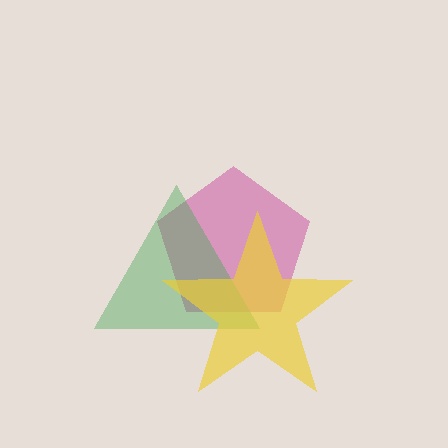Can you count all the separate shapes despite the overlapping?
Yes, there are 3 separate shapes.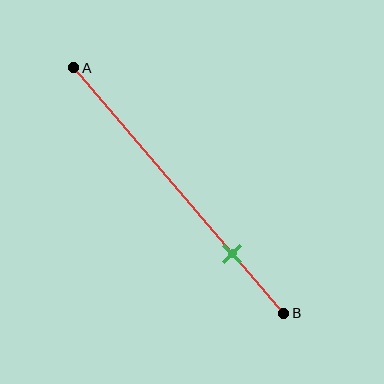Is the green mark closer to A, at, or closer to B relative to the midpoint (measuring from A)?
The green mark is closer to point B than the midpoint of segment AB.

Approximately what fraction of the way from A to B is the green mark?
The green mark is approximately 75% of the way from A to B.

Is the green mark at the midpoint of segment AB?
No, the mark is at about 75% from A, not at the 50% midpoint.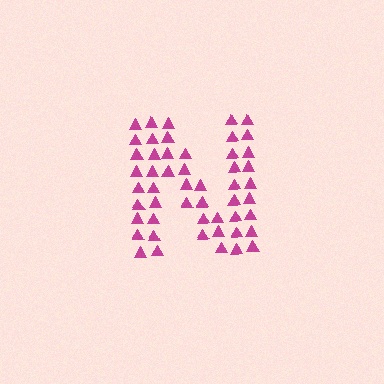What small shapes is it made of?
It is made of small triangles.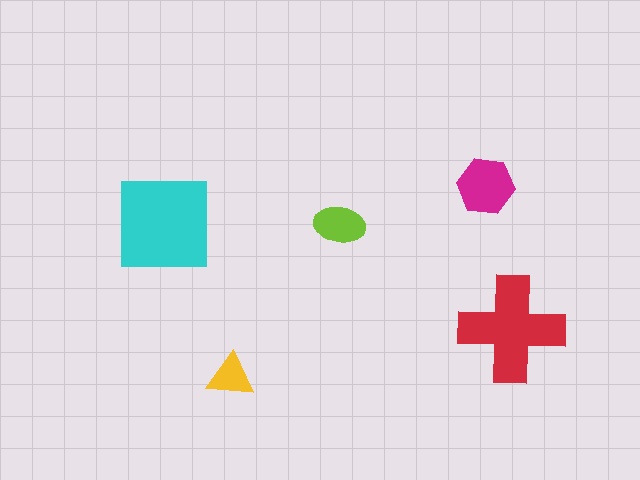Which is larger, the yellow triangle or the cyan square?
The cyan square.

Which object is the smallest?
The yellow triangle.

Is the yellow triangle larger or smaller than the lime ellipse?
Smaller.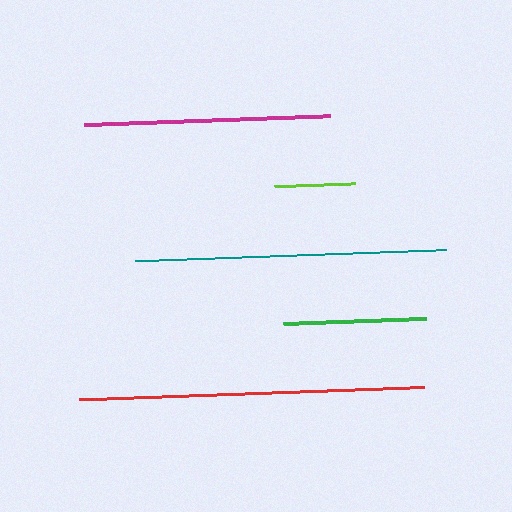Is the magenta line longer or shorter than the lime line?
The magenta line is longer than the lime line.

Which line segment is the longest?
The red line is the longest at approximately 344 pixels.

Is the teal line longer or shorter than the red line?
The red line is longer than the teal line.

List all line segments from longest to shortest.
From longest to shortest: red, teal, magenta, green, lime.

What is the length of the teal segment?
The teal segment is approximately 310 pixels long.